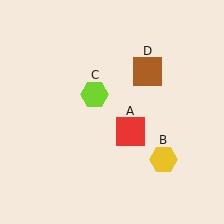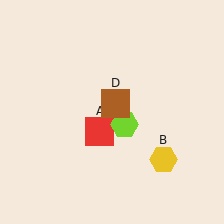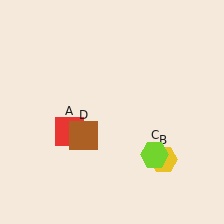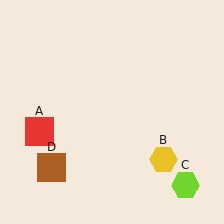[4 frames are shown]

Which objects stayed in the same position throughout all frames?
Yellow hexagon (object B) remained stationary.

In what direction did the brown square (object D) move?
The brown square (object D) moved down and to the left.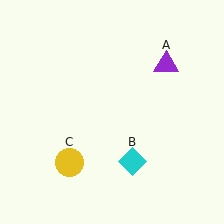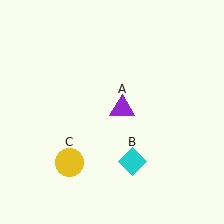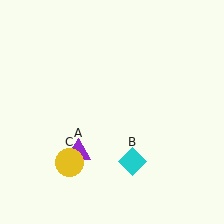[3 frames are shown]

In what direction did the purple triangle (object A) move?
The purple triangle (object A) moved down and to the left.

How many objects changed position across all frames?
1 object changed position: purple triangle (object A).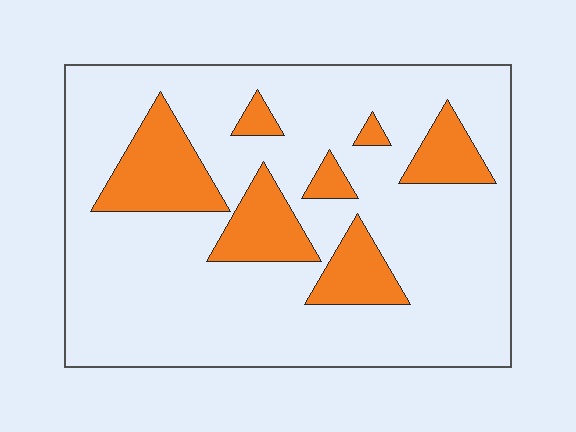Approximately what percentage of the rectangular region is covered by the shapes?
Approximately 20%.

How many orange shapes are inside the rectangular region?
7.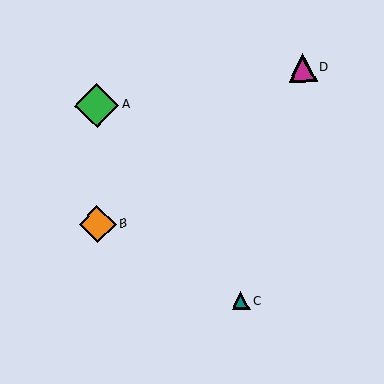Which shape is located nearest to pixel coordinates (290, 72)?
The magenta triangle (labeled D) at (303, 67) is nearest to that location.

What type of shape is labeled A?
Shape A is a green diamond.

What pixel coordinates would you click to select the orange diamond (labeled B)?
Click at (98, 224) to select the orange diamond B.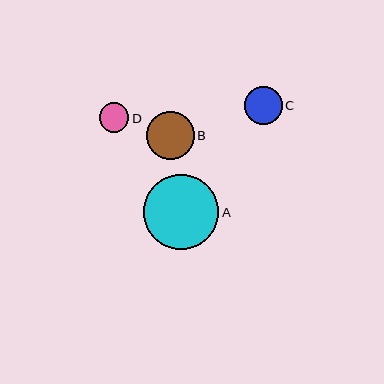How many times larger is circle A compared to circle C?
Circle A is approximately 2.0 times the size of circle C.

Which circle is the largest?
Circle A is the largest with a size of approximately 75 pixels.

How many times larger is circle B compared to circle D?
Circle B is approximately 1.6 times the size of circle D.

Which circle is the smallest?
Circle D is the smallest with a size of approximately 30 pixels.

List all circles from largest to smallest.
From largest to smallest: A, B, C, D.